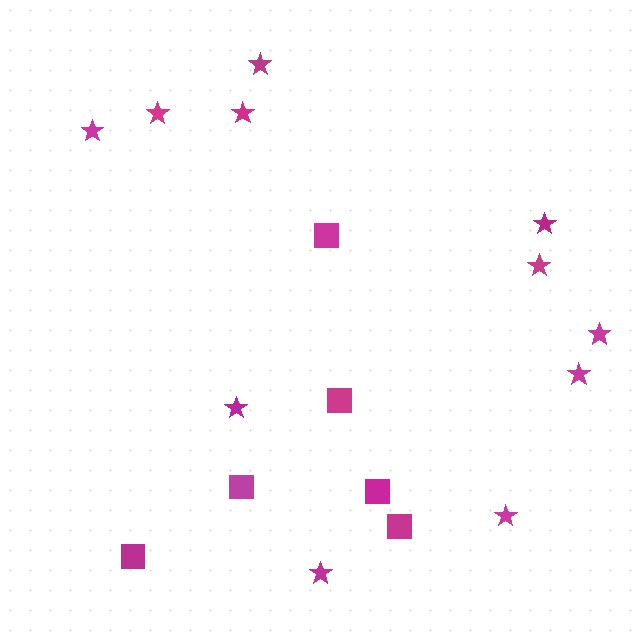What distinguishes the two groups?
There are 2 groups: one group of stars (11) and one group of squares (6).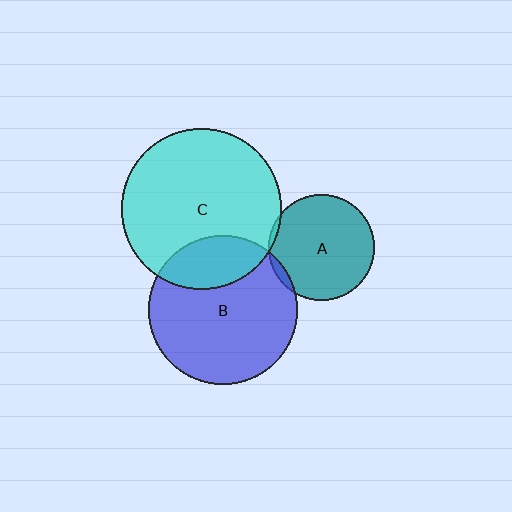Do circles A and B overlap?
Yes.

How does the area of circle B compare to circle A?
Approximately 2.0 times.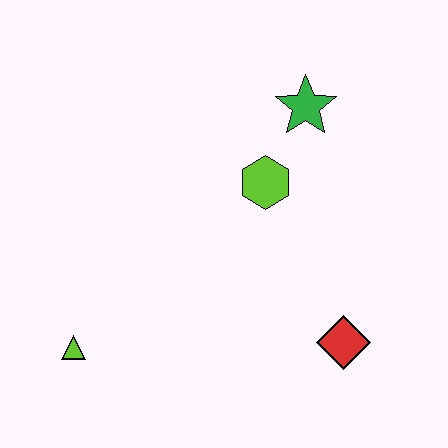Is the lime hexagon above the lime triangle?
Yes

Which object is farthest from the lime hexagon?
The lime triangle is farthest from the lime hexagon.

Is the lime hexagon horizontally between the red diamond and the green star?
No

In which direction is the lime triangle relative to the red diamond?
The lime triangle is to the left of the red diamond.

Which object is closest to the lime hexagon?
The green star is closest to the lime hexagon.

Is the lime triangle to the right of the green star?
No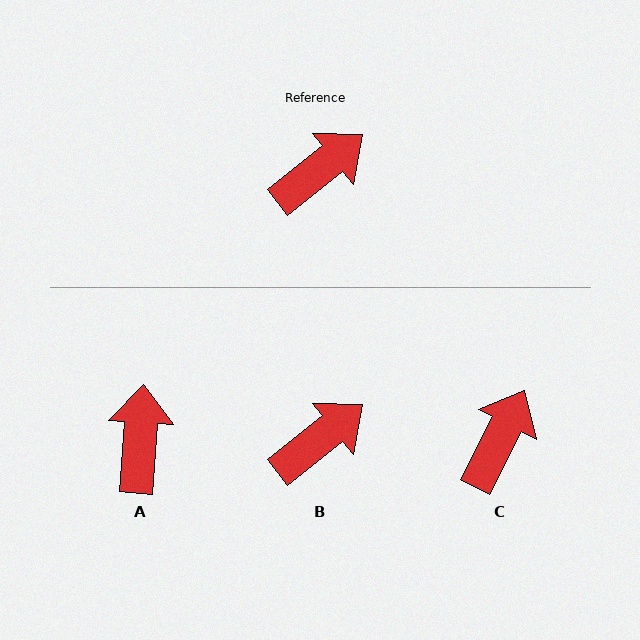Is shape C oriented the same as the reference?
No, it is off by about 24 degrees.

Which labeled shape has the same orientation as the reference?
B.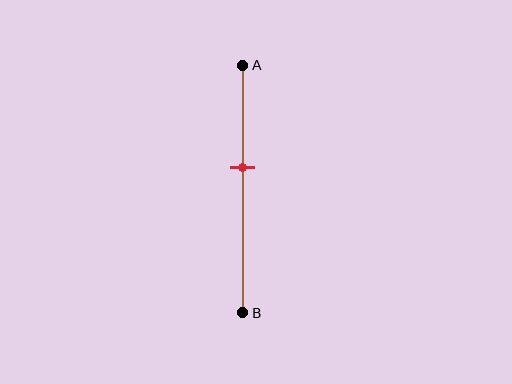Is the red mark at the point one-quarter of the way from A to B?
No, the mark is at about 40% from A, not at the 25% one-quarter point.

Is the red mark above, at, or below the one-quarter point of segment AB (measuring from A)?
The red mark is below the one-quarter point of segment AB.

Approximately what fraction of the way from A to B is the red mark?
The red mark is approximately 40% of the way from A to B.